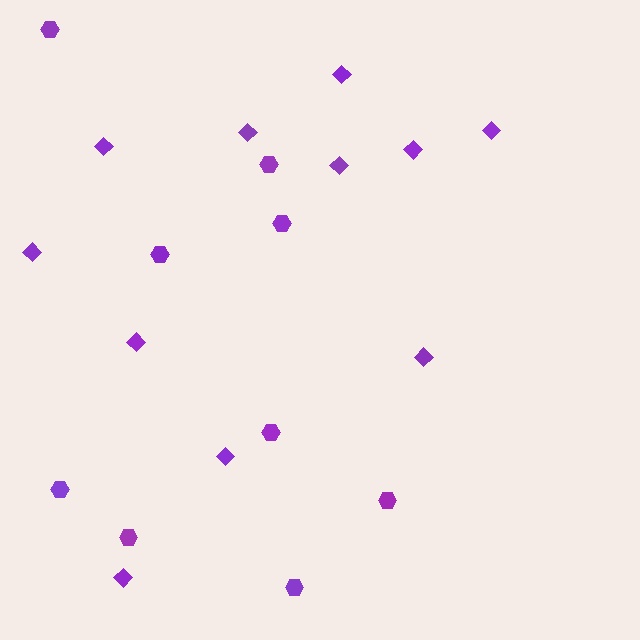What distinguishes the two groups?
There are 2 groups: one group of hexagons (9) and one group of diamonds (11).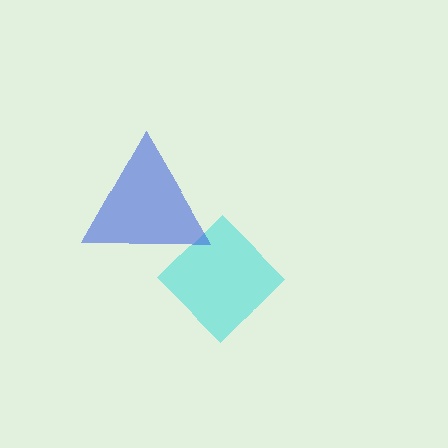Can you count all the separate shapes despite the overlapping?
Yes, there are 2 separate shapes.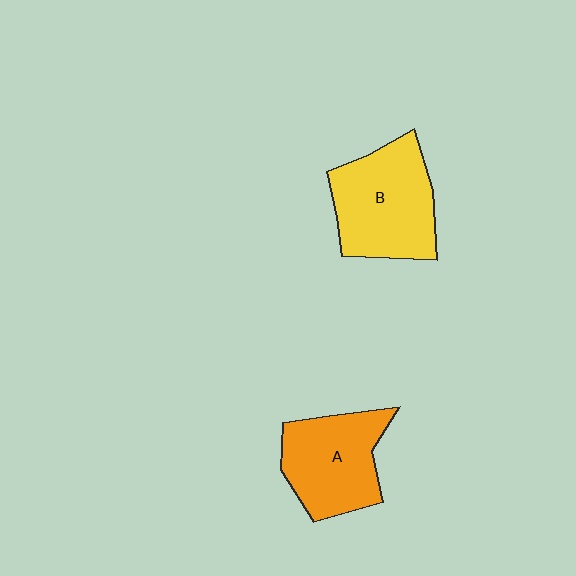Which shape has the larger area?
Shape B (yellow).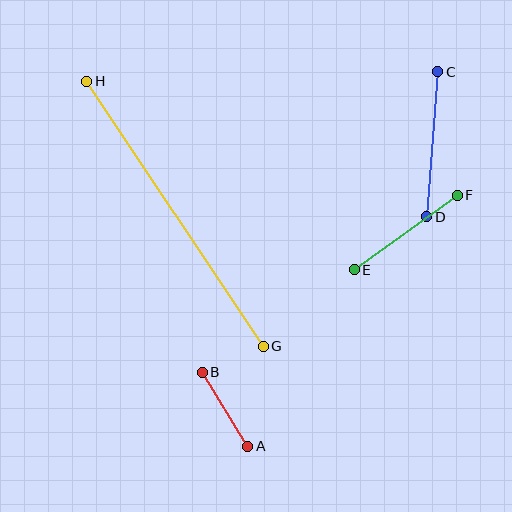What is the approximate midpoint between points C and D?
The midpoint is at approximately (432, 144) pixels.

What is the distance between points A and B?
The distance is approximately 87 pixels.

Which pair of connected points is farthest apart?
Points G and H are farthest apart.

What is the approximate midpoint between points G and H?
The midpoint is at approximately (175, 214) pixels.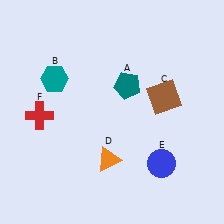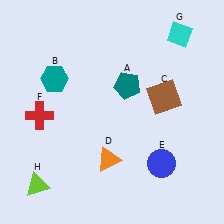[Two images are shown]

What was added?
A cyan diamond (G), a lime triangle (H) were added in Image 2.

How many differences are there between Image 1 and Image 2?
There are 2 differences between the two images.